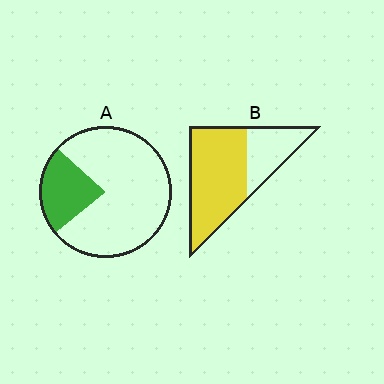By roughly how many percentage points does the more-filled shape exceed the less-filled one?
By roughly 45 percentage points (B over A).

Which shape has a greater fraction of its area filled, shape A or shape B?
Shape B.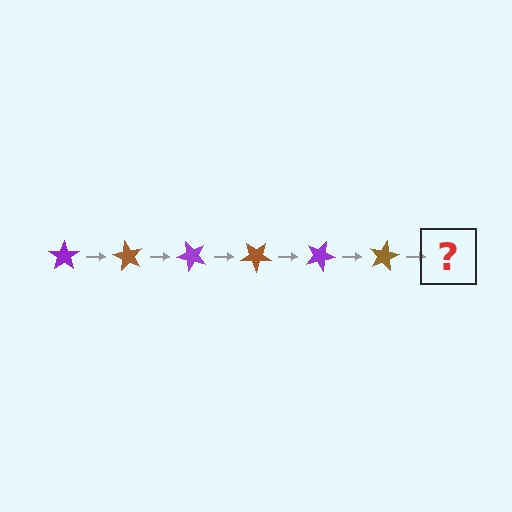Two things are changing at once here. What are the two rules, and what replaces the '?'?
The two rules are that it rotates 60 degrees each step and the color cycles through purple and brown. The '?' should be a purple star, rotated 360 degrees from the start.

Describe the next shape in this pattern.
It should be a purple star, rotated 360 degrees from the start.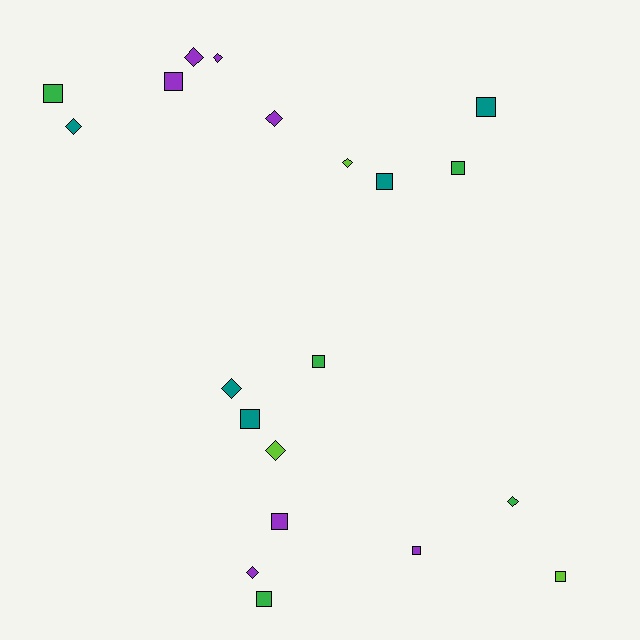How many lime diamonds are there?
There are 2 lime diamonds.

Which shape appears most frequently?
Square, with 11 objects.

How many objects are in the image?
There are 20 objects.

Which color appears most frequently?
Purple, with 7 objects.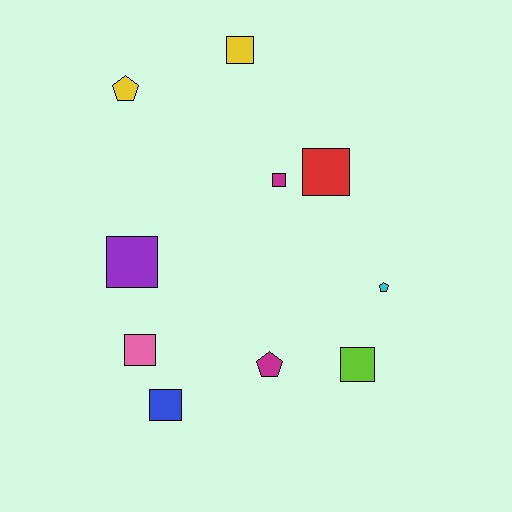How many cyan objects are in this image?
There is 1 cyan object.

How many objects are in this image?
There are 10 objects.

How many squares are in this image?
There are 7 squares.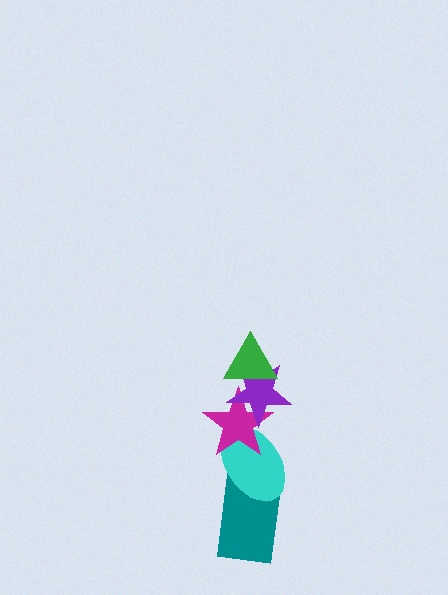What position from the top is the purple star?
The purple star is 2nd from the top.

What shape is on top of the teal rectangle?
The cyan ellipse is on top of the teal rectangle.